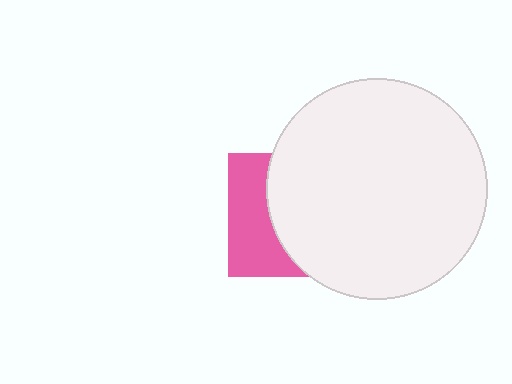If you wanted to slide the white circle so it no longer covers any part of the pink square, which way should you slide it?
Slide it right — that is the most direct way to separate the two shapes.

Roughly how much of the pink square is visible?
A small part of it is visible (roughly 39%).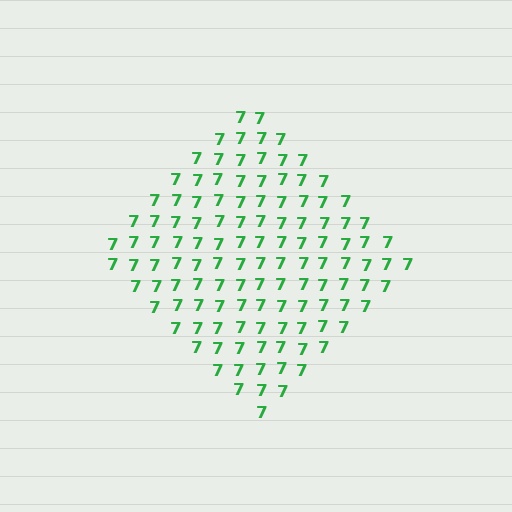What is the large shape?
The large shape is a diamond.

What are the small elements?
The small elements are digit 7's.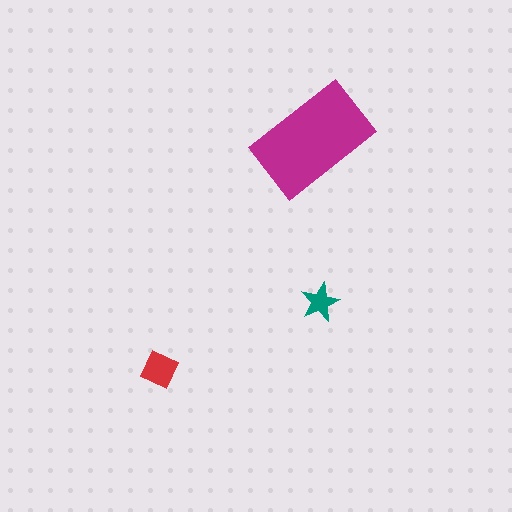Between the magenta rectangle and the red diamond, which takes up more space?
The magenta rectangle.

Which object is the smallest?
The teal star.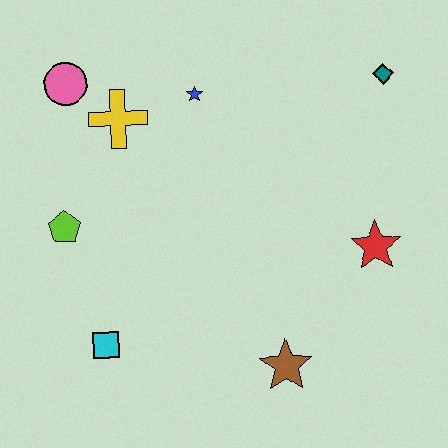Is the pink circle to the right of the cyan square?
No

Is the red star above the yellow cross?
No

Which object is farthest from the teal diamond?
The cyan square is farthest from the teal diamond.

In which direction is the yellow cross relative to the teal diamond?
The yellow cross is to the left of the teal diamond.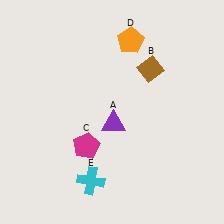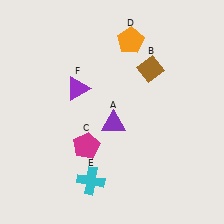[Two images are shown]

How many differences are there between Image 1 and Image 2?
There is 1 difference between the two images.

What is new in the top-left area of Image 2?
A purple triangle (F) was added in the top-left area of Image 2.